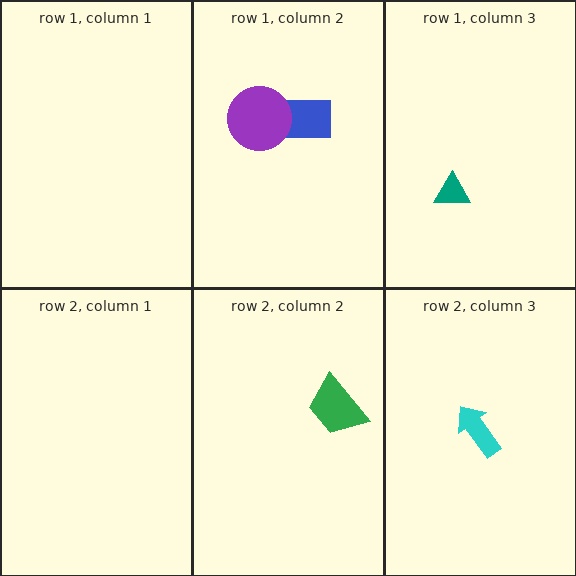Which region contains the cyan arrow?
The row 2, column 3 region.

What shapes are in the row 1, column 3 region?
The teal triangle.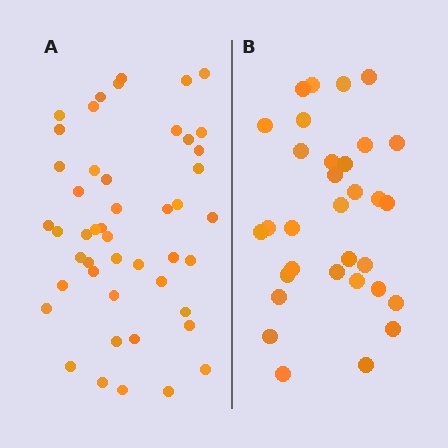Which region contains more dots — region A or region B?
Region A (the left region) has more dots.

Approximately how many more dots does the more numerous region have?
Region A has approximately 15 more dots than region B.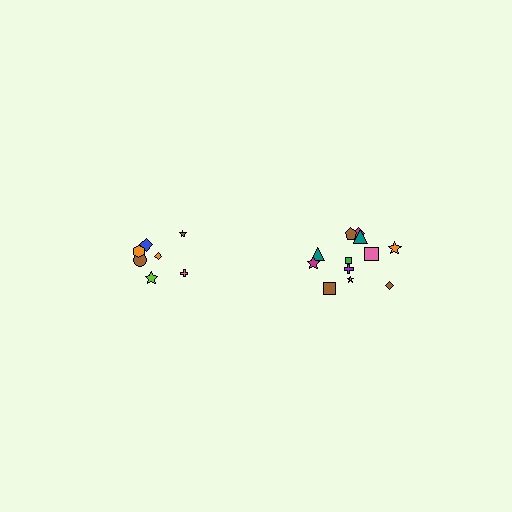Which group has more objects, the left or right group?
The right group.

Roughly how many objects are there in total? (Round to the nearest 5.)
Roughly 20 objects in total.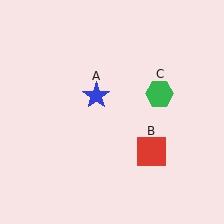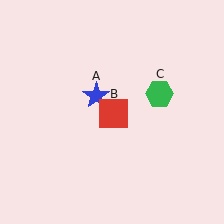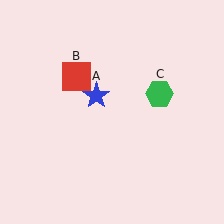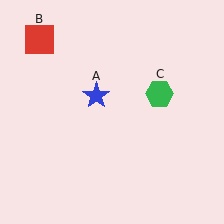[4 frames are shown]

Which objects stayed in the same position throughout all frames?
Blue star (object A) and green hexagon (object C) remained stationary.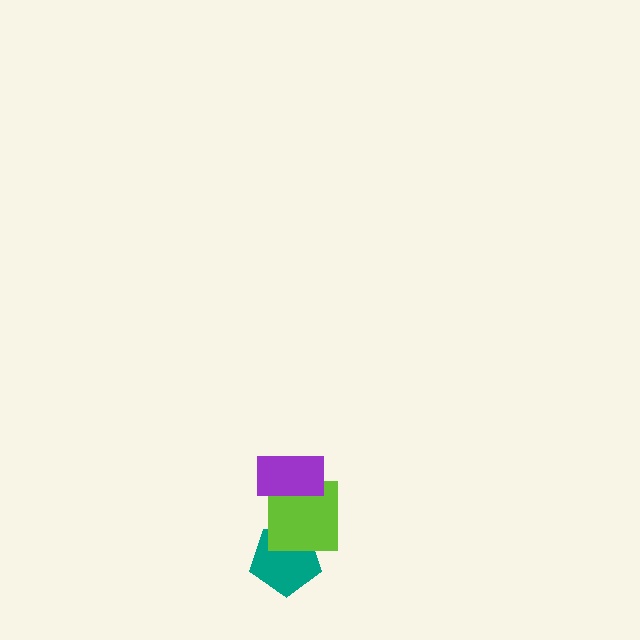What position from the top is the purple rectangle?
The purple rectangle is 1st from the top.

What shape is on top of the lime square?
The purple rectangle is on top of the lime square.